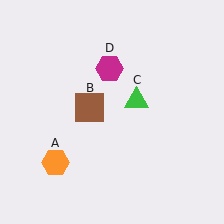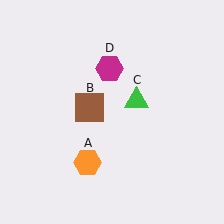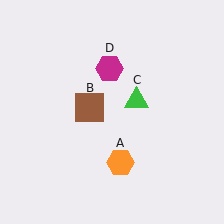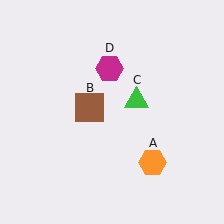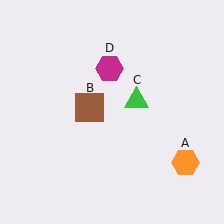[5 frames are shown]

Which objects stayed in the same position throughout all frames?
Brown square (object B) and green triangle (object C) and magenta hexagon (object D) remained stationary.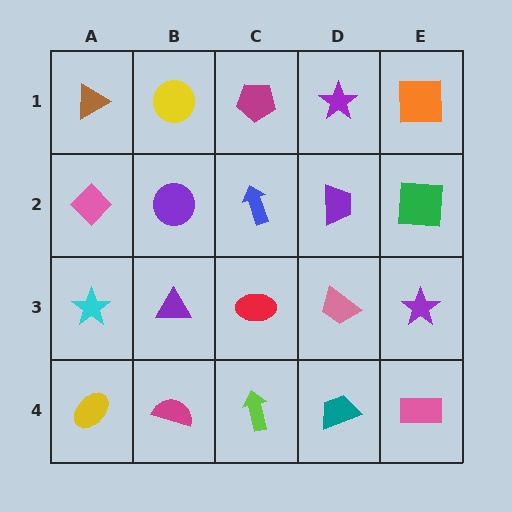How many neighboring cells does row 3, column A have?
3.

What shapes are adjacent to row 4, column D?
A pink trapezoid (row 3, column D), a lime arrow (row 4, column C), a pink rectangle (row 4, column E).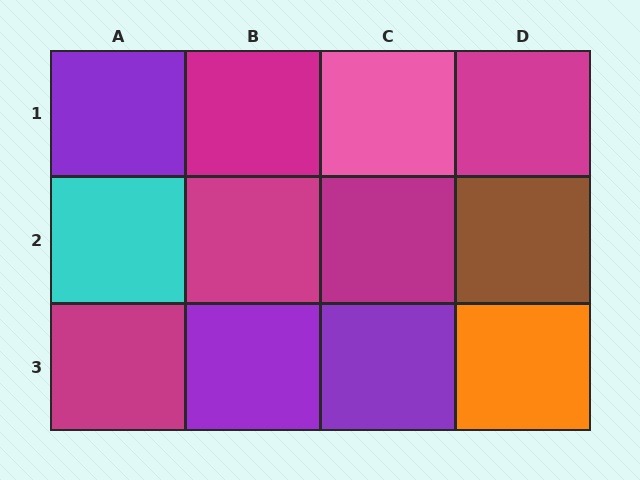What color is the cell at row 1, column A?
Purple.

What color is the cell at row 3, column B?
Purple.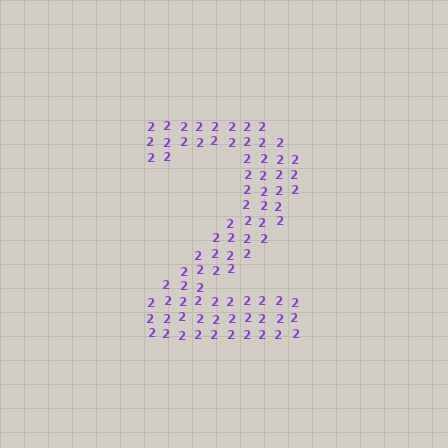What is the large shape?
The large shape is the digit 2.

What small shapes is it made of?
It is made of small digit 2's.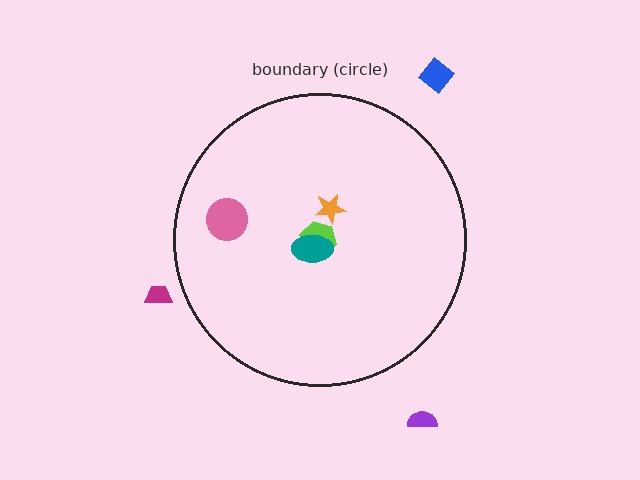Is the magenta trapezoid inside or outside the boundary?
Outside.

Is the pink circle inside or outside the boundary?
Inside.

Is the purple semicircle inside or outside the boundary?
Outside.